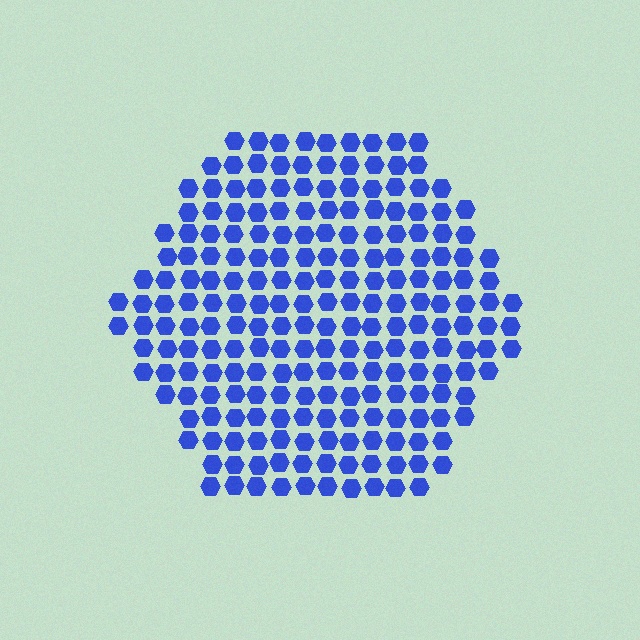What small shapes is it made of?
It is made of small hexagons.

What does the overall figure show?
The overall figure shows a hexagon.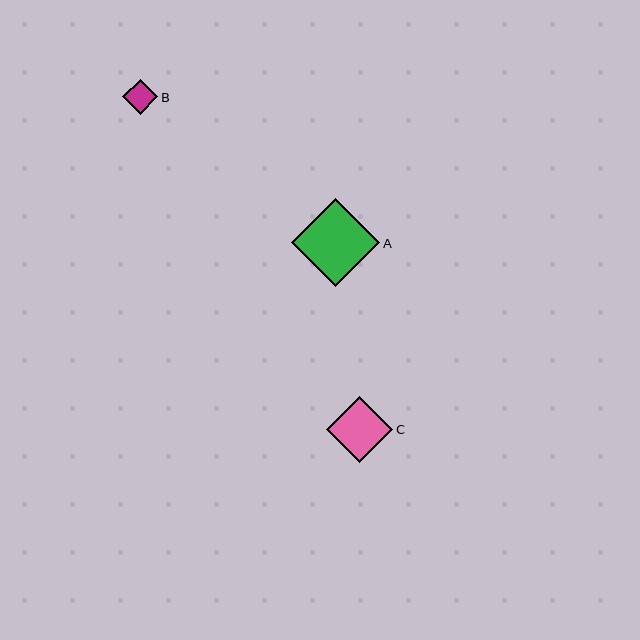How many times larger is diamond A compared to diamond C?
Diamond A is approximately 1.3 times the size of diamond C.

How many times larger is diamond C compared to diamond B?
Diamond C is approximately 1.9 times the size of diamond B.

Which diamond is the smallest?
Diamond B is the smallest with a size of approximately 36 pixels.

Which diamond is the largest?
Diamond A is the largest with a size of approximately 88 pixels.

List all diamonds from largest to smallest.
From largest to smallest: A, C, B.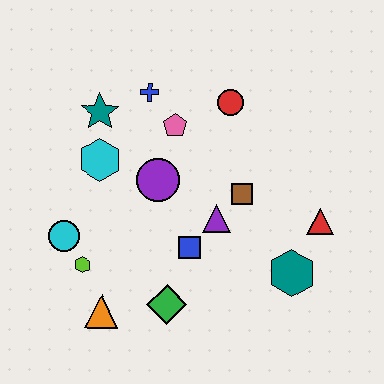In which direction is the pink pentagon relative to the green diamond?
The pink pentagon is above the green diamond.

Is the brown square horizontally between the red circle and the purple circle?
No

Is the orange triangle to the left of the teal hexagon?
Yes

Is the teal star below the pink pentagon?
No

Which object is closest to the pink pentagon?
The blue cross is closest to the pink pentagon.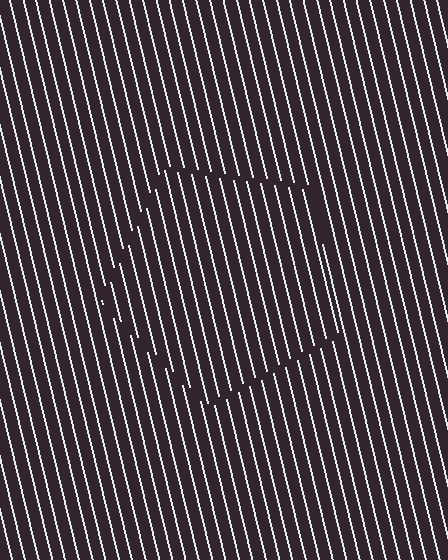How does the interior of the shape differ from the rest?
The interior of the shape contains the same grating, shifted by half a period — the contour is defined by the phase discontinuity where line-ends from the inner and outer gratings abut.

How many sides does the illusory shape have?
5 sides — the line-ends trace a pentagon.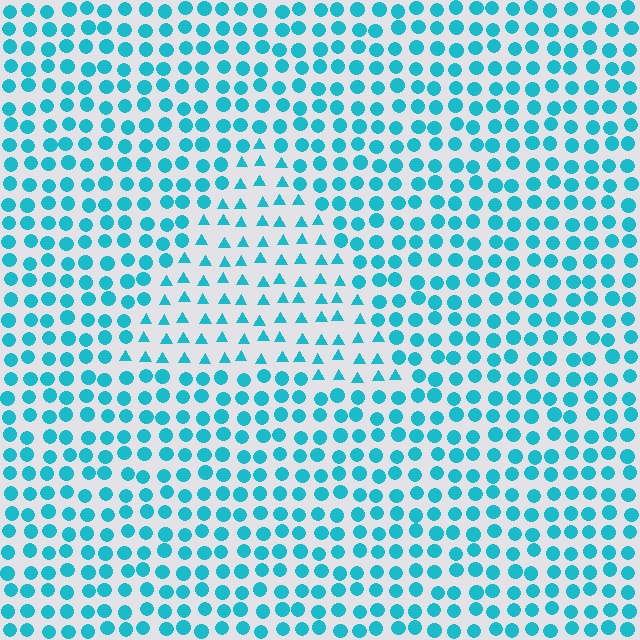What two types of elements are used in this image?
The image uses triangles inside the triangle region and circles outside it.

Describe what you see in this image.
The image is filled with small cyan elements arranged in a uniform grid. A triangle-shaped region contains triangles, while the surrounding area contains circles. The boundary is defined purely by the change in element shape.